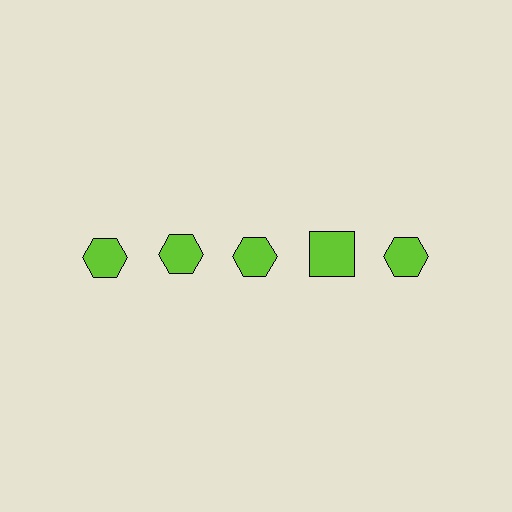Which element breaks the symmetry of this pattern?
The lime square in the top row, second from right column breaks the symmetry. All other shapes are lime hexagons.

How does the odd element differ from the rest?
It has a different shape: square instead of hexagon.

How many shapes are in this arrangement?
There are 5 shapes arranged in a grid pattern.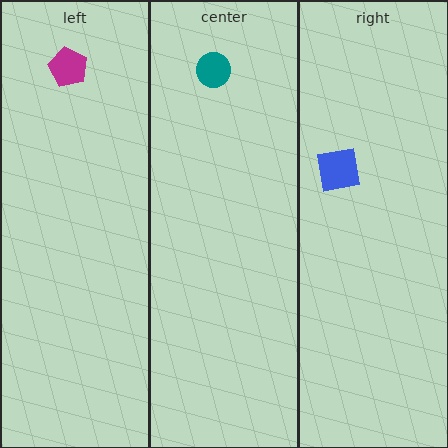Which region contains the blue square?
The right region.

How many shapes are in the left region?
1.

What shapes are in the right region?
The blue square.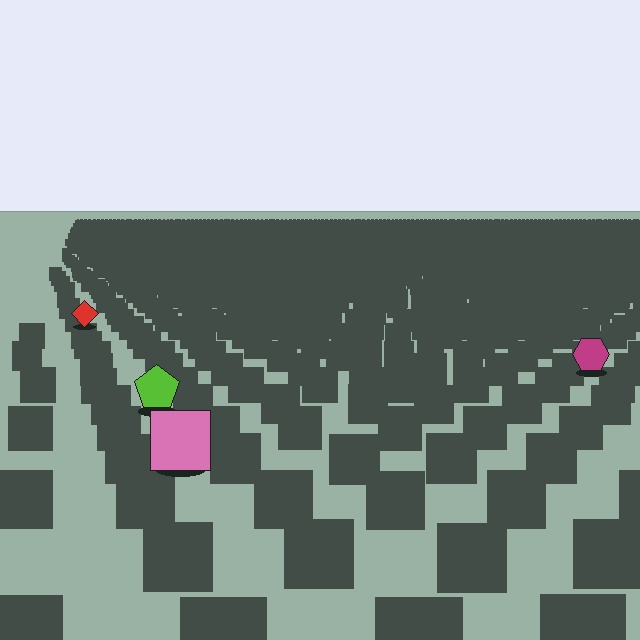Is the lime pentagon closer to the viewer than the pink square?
No. The pink square is closer — you can tell from the texture gradient: the ground texture is coarser near it.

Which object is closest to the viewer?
The pink square is closest. The texture marks near it are larger and more spread out.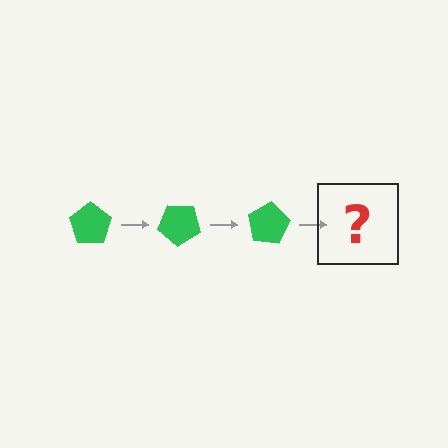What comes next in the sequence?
The next element should be a green pentagon rotated 120 degrees.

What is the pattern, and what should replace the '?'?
The pattern is that the pentagon rotates 40 degrees each step. The '?' should be a green pentagon rotated 120 degrees.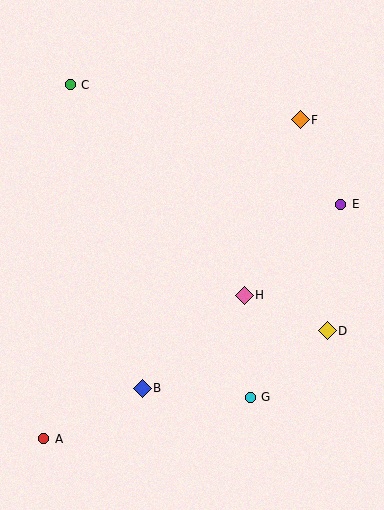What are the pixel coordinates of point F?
Point F is at (300, 120).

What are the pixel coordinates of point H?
Point H is at (244, 295).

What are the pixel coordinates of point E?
Point E is at (341, 204).